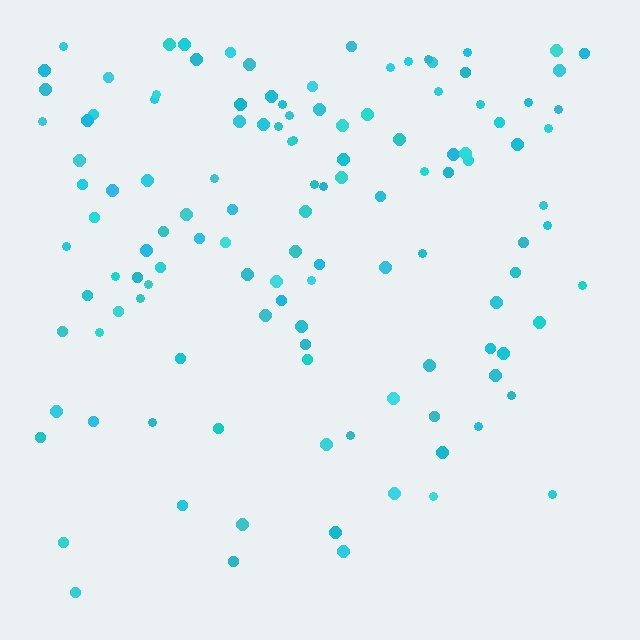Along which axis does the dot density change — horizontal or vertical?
Vertical.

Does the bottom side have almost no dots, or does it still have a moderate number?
Still a moderate number, just noticeably fewer than the top.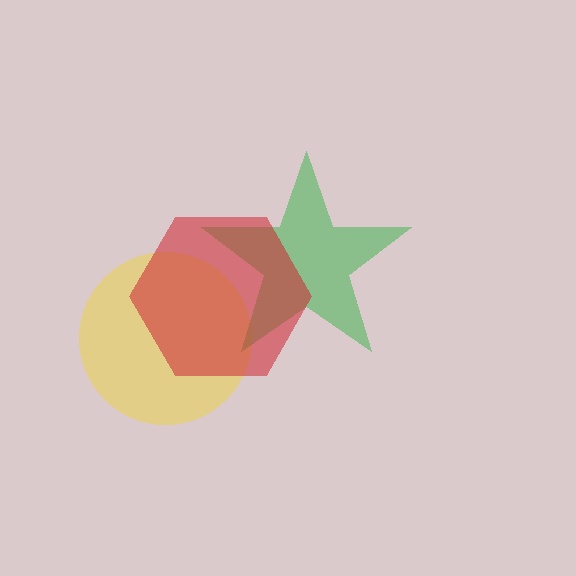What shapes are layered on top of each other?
The layered shapes are: a yellow circle, a green star, a red hexagon.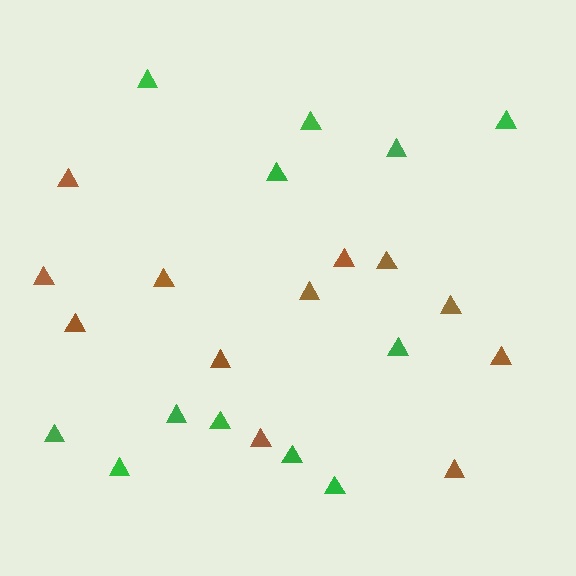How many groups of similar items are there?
There are 2 groups: one group of brown triangles (12) and one group of green triangles (12).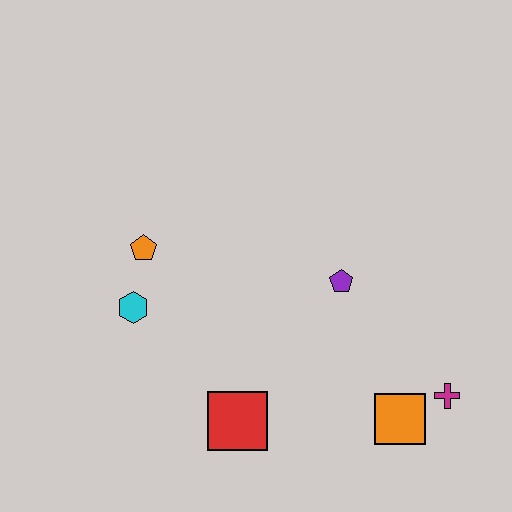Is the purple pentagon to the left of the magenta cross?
Yes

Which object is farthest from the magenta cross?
The orange pentagon is farthest from the magenta cross.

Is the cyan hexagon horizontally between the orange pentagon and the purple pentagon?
No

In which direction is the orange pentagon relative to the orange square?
The orange pentagon is to the left of the orange square.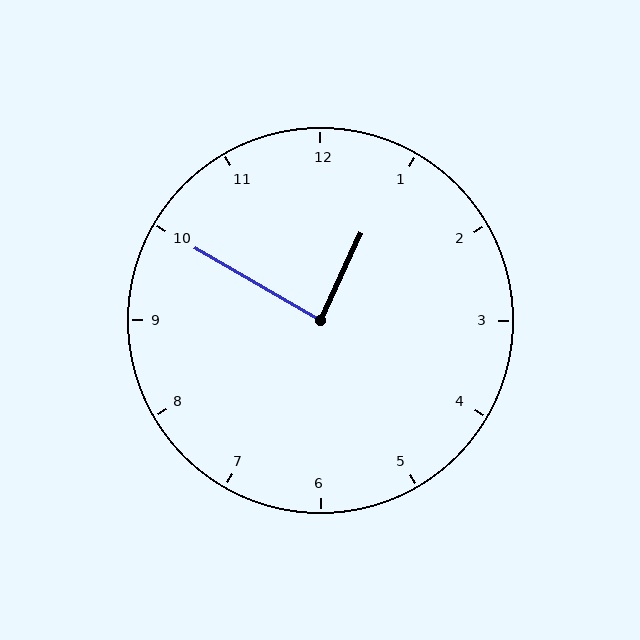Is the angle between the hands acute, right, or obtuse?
It is right.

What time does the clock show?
12:50.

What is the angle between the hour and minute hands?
Approximately 85 degrees.